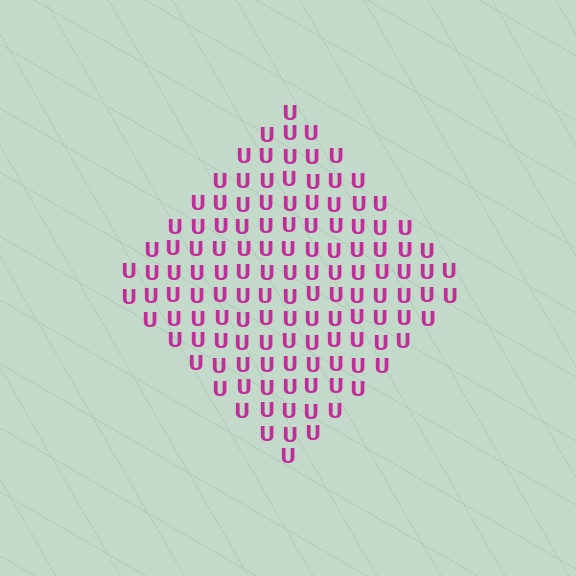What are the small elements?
The small elements are letter U's.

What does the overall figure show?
The overall figure shows a diamond.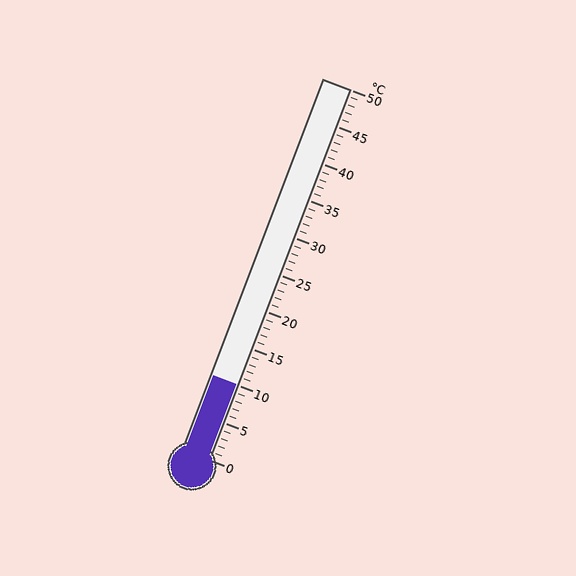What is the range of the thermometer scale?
The thermometer scale ranges from 0°C to 50°C.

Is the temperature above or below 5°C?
The temperature is above 5°C.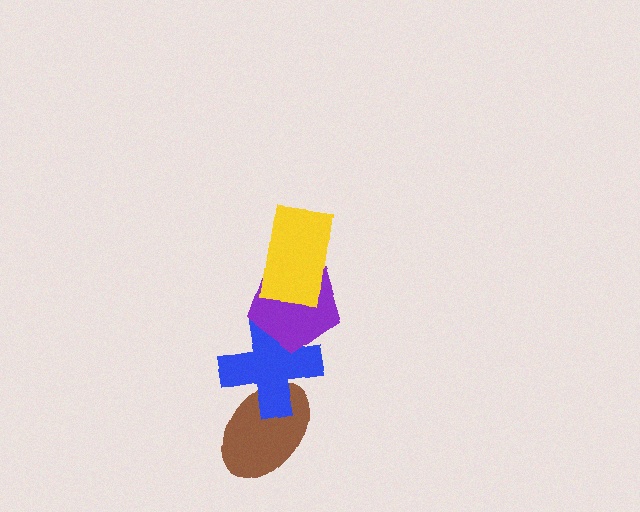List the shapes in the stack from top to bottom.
From top to bottom: the yellow rectangle, the purple pentagon, the blue cross, the brown ellipse.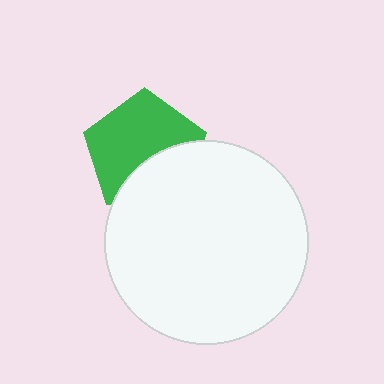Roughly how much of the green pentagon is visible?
About half of it is visible (roughly 63%).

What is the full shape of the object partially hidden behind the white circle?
The partially hidden object is a green pentagon.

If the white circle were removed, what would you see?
You would see the complete green pentagon.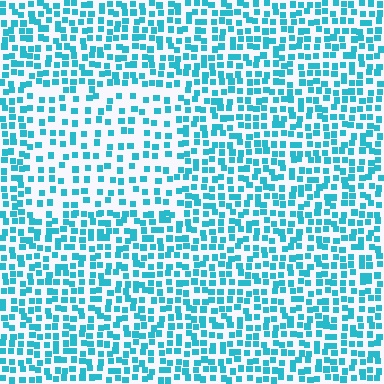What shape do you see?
I see a rectangle.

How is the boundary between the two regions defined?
The boundary is defined by a change in element density (approximately 1.8x ratio). All elements are the same color, size, and shape.